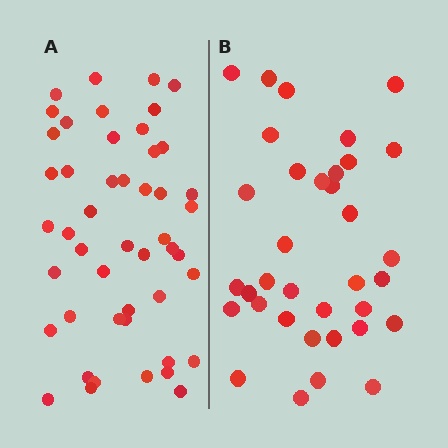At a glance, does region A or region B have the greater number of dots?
Region A (the left region) has more dots.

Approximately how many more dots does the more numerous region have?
Region A has approximately 15 more dots than region B.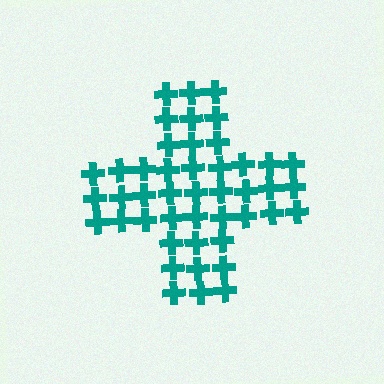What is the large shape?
The large shape is a cross.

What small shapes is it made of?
It is made of small crosses.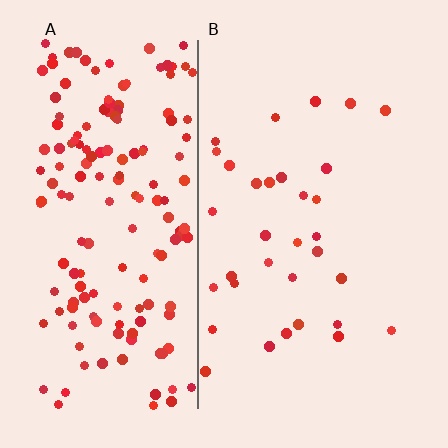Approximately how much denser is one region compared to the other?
Approximately 5.2× — region A over region B.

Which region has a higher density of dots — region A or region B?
A (the left).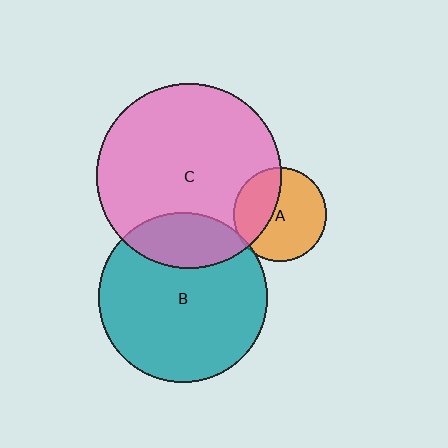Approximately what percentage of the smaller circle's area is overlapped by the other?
Approximately 5%.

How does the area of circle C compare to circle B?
Approximately 1.2 times.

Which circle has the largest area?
Circle C (pink).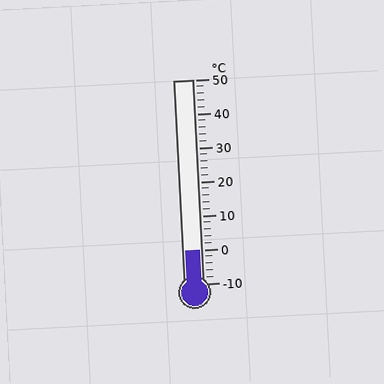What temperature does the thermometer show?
The thermometer shows approximately 0°C.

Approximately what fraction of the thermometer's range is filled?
The thermometer is filled to approximately 15% of its range.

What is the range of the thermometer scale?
The thermometer scale ranges from -10°C to 50°C.